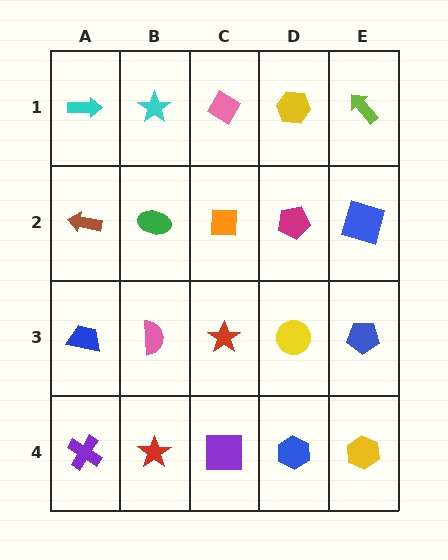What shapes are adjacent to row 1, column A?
A brown arrow (row 2, column A), a cyan star (row 1, column B).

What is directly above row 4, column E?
A blue pentagon.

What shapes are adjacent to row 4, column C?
A red star (row 3, column C), a red star (row 4, column B), a blue hexagon (row 4, column D).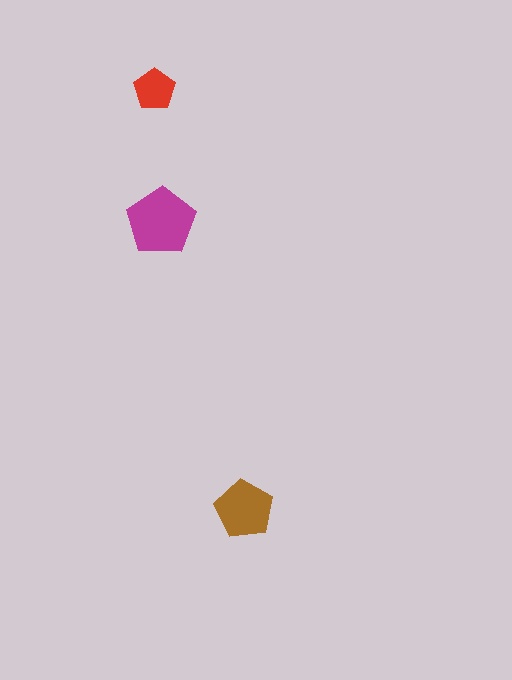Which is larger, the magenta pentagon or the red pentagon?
The magenta one.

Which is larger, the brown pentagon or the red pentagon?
The brown one.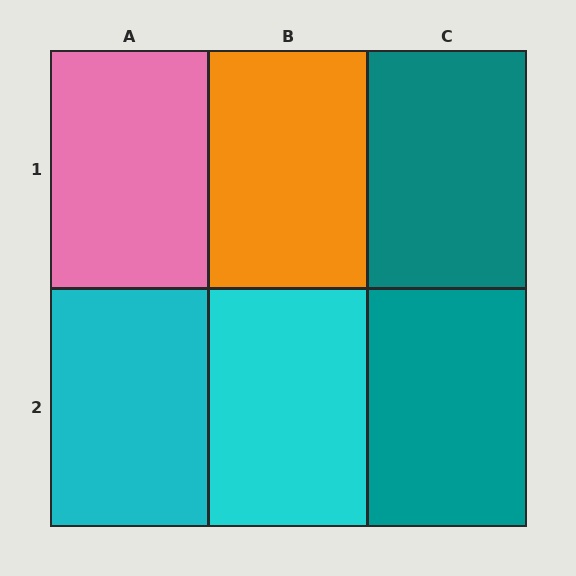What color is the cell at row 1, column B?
Orange.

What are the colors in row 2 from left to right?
Cyan, cyan, teal.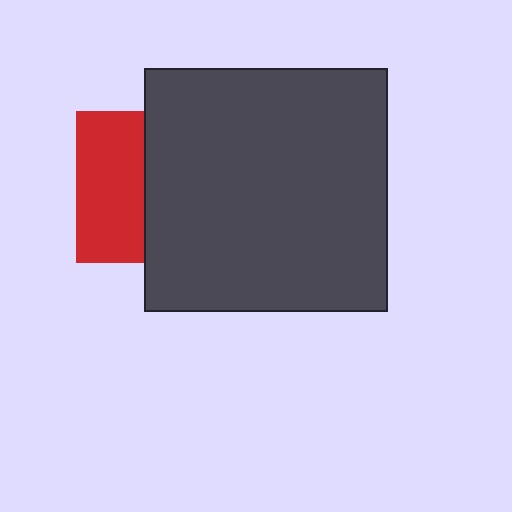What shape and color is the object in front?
The object in front is a dark gray square.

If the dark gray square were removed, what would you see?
You would see the complete red square.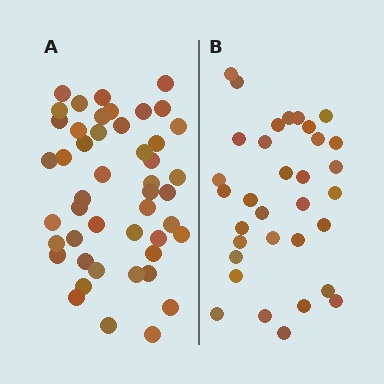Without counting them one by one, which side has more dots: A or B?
Region A (the left region) has more dots.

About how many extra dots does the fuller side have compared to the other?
Region A has approximately 15 more dots than region B.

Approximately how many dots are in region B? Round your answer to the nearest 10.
About 30 dots. (The exact count is 33, which rounds to 30.)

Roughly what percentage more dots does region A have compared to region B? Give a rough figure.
About 40% more.